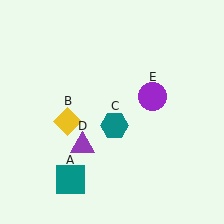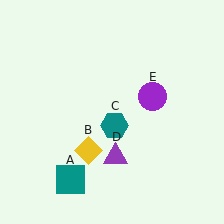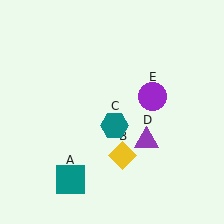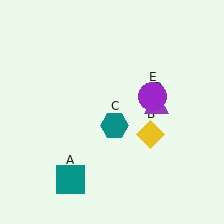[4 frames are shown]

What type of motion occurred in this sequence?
The yellow diamond (object B), purple triangle (object D) rotated counterclockwise around the center of the scene.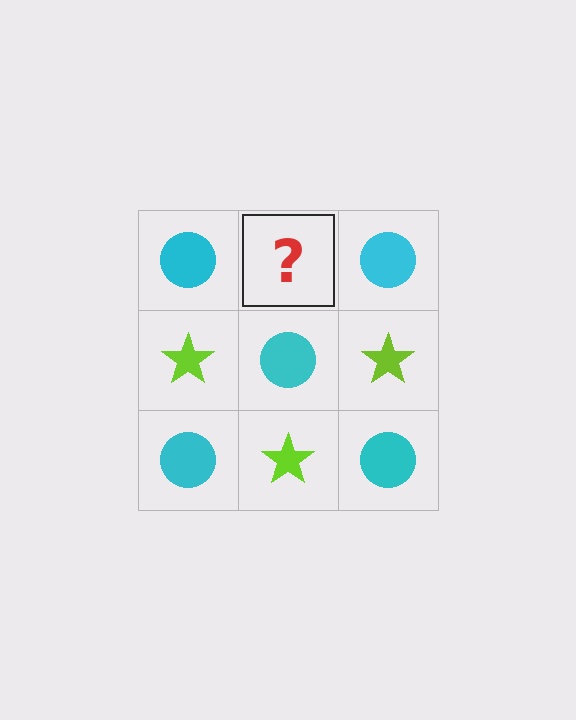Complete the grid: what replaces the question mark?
The question mark should be replaced with a lime star.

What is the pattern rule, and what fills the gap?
The rule is that it alternates cyan circle and lime star in a checkerboard pattern. The gap should be filled with a lime star.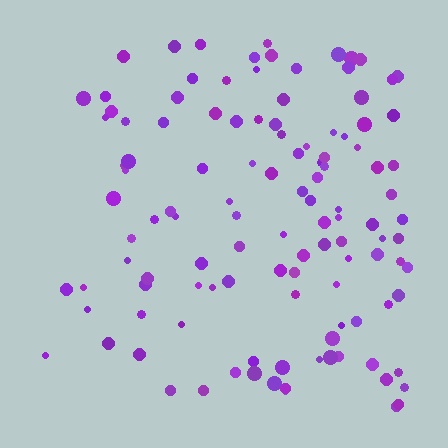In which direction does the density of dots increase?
From left to right, with the right side densest.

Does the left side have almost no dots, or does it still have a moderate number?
Still a moderate number, just noticeably fewer than the right.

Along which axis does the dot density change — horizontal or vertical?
Horizontal.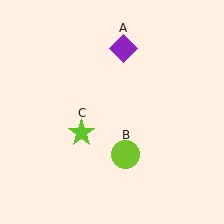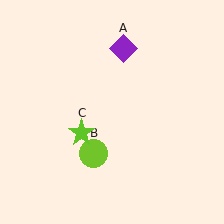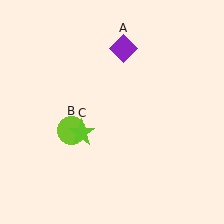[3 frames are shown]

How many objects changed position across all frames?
1 object changed position: lime circle (object B).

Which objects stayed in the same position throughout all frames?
Purple diamond (object A) and lime star (object C) remained stationary.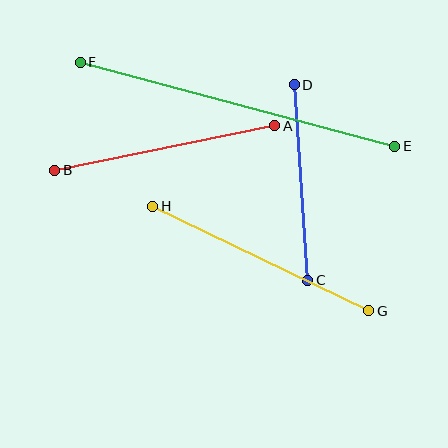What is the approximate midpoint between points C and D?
The midpoint is at approximately (301, 183) pixels.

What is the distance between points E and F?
The distance is approximately 325 pixels.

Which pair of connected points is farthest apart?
Points E and F are farthest apart.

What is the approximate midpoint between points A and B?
The midpoint is at approximately (165, 148) pixels.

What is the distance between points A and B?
The distance is approximately 225 pixels.